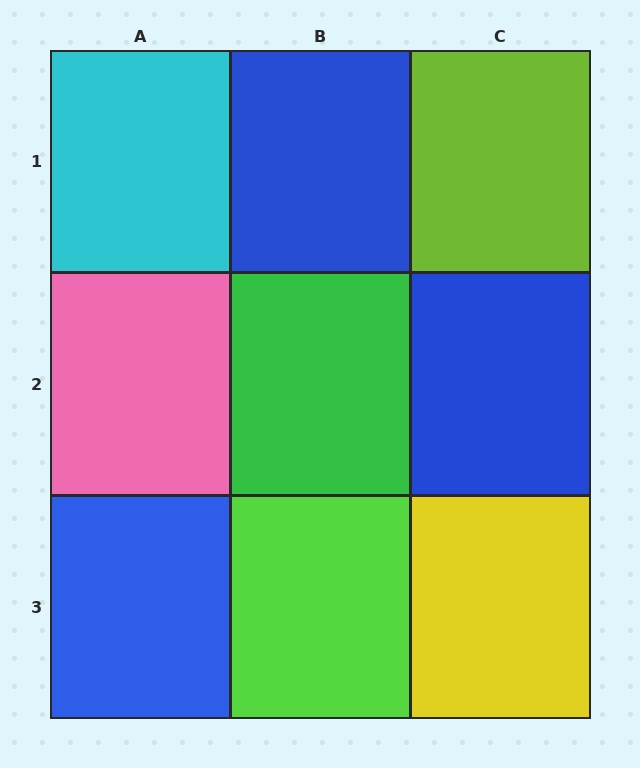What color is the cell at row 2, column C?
Blue.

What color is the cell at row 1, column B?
Blue.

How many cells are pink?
1 cell is pink.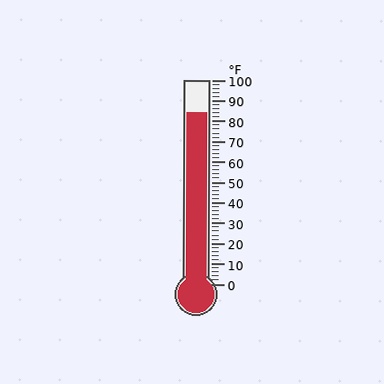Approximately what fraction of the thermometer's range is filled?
The thermometer is filled to approximately 85% of its range.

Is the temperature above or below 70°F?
The temperature is above 70°F.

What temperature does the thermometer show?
The thermometer shows approximately 84°F.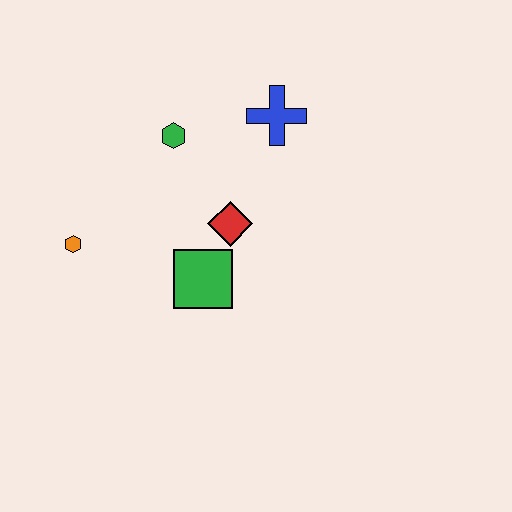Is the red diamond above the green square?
Yes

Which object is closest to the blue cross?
The green hexagon is closest to the blue cross.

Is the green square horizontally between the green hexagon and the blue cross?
Yes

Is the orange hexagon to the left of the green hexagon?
Yes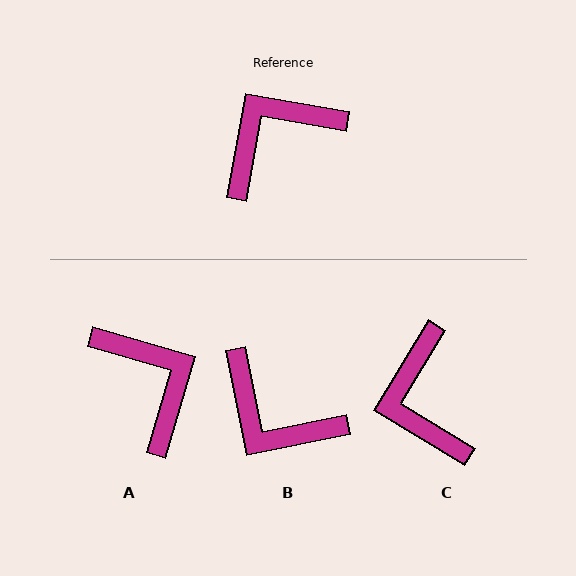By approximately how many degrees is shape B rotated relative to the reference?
Approximately 111 degrees counter-clockwise.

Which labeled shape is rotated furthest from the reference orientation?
B, about 111 degrees away.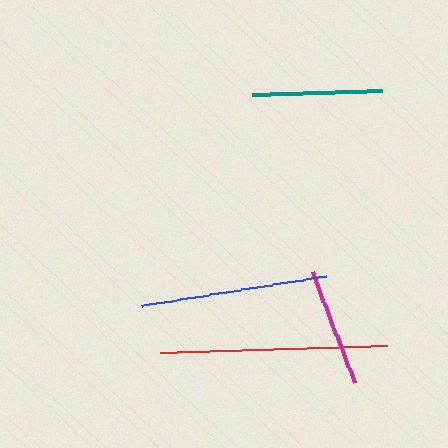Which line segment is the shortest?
The magenta line is the shortest at approximately 119 pixels.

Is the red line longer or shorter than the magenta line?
The red line is longer than the magenta line.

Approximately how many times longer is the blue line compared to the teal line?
The blue line is approximately 1.4 times the length of the teal line.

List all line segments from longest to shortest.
From longest to shortest: red, blue, teal, magenta.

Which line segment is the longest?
The red line is the longest at approximately 228 pixels.